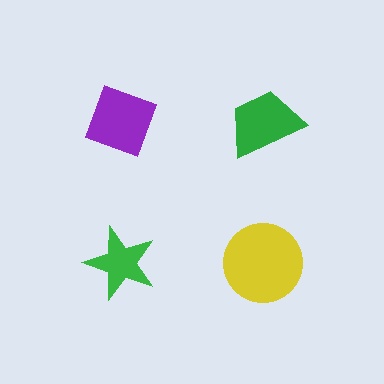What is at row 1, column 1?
A purple diamond.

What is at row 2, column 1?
A green star.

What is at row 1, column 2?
A green trapezoid.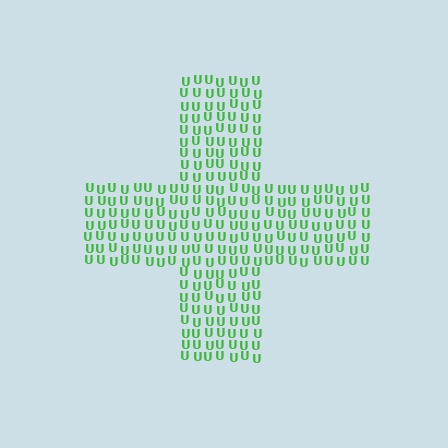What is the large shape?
The large shape is a cross.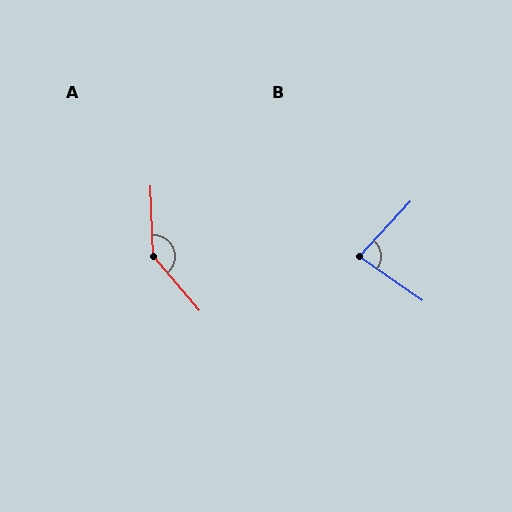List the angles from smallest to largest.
B (82°), A (142°).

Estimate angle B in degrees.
Approximately 82 degrees.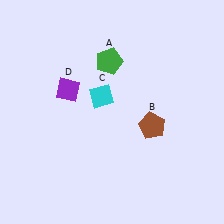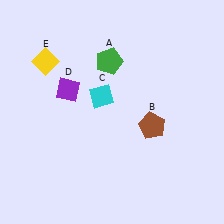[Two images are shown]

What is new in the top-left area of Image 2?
A yellow diamond (E) was added in the top-left area of Image 2.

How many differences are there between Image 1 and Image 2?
There is 1 difference between the two images.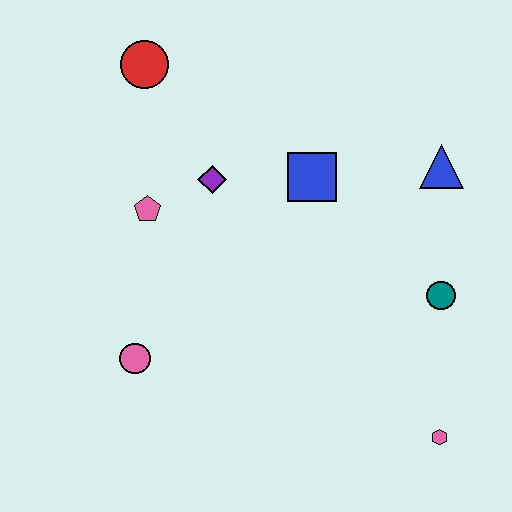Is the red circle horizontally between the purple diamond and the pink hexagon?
No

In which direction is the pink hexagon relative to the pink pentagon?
The pink hexagon is to the right of the pink pentagon.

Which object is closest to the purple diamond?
The pink pentagon is closest to the purple diamond.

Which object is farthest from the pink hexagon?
The red circle is farthest from the pink hexagon.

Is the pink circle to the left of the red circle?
Yes